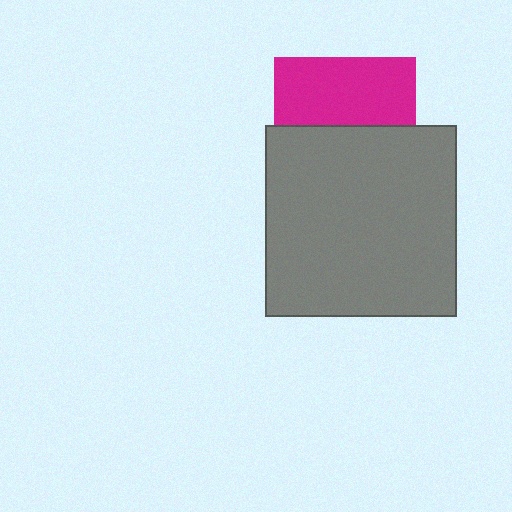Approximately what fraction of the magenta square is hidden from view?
Roughly 52% of the magenta square is hidden behind the gray square.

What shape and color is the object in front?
The object in front is a gray square.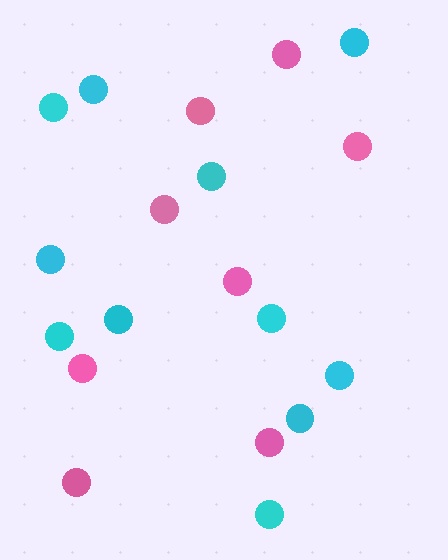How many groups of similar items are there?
There are 2 groups: one group of pink circles (8) and one group of cyan circles (11).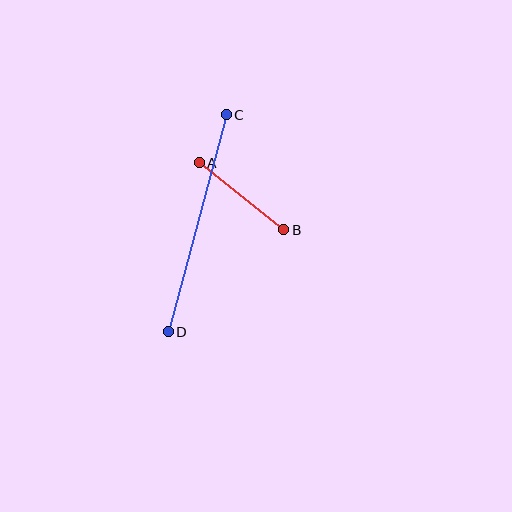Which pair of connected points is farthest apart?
Points C and D are farthest apart.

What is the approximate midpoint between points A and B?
The midpoint is at approximately (242, 196) pixels.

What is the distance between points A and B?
The distance is approximately 108 pixels.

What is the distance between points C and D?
The distance is approximately 225 pixels.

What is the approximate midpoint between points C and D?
The midpoint is at approximately (197, 223) pixels.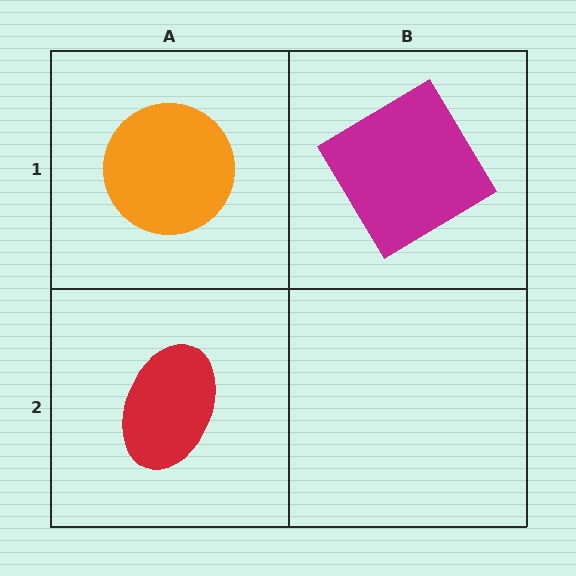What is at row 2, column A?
A red ellipse.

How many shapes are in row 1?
2 shapes.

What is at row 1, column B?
A magenta diamond.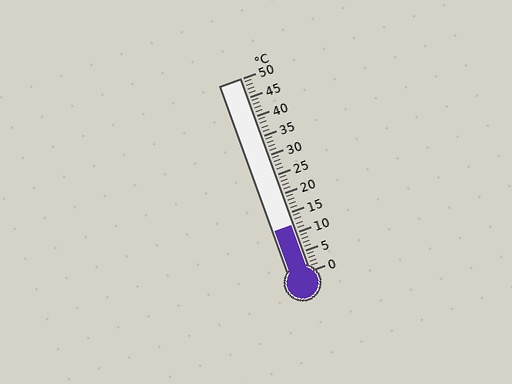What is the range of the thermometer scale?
The thermometer scale ranges from 0°C to 50°C.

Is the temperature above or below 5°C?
The temperature is above 5°C.